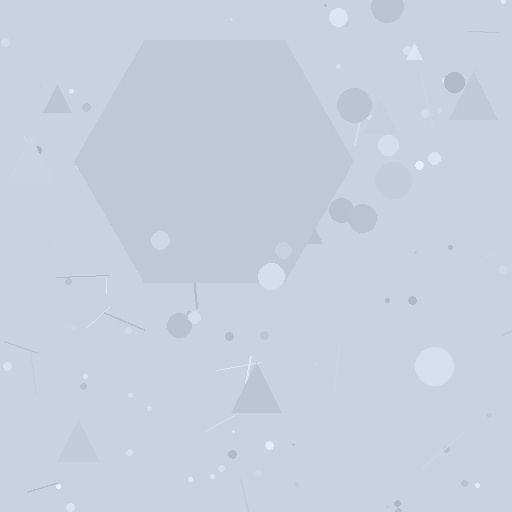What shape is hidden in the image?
A hexagon is hidden in the image.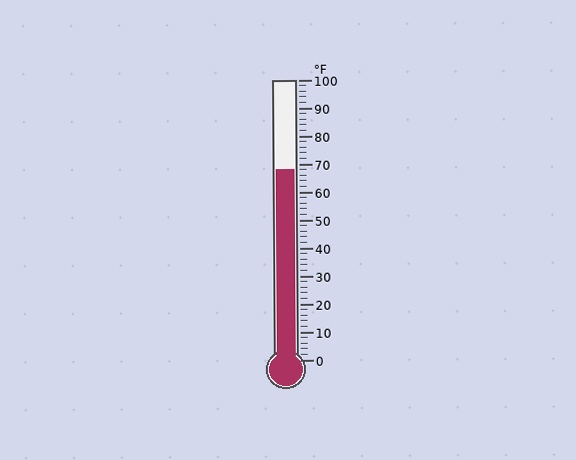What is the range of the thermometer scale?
The thermometer scale ranges from 0°F to 100°F.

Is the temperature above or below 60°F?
The temperature is above 60°F.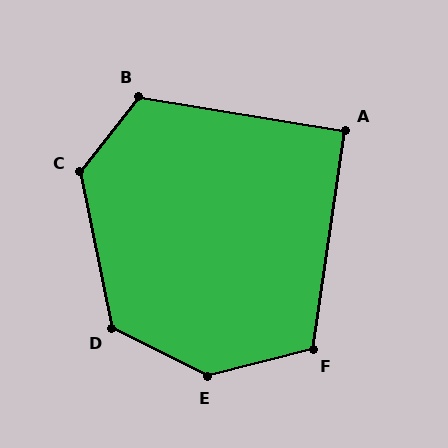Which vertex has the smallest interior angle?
A, at approximately 91 degrees.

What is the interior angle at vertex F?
Approximately 113 degrees (obtuse).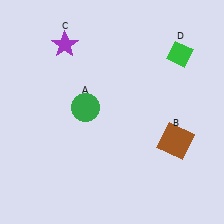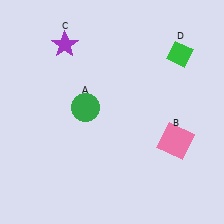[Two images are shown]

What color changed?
The square (B) changed from brown in Image 1 to pink in Image 2.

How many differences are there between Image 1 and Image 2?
There is 1 difference between the two images.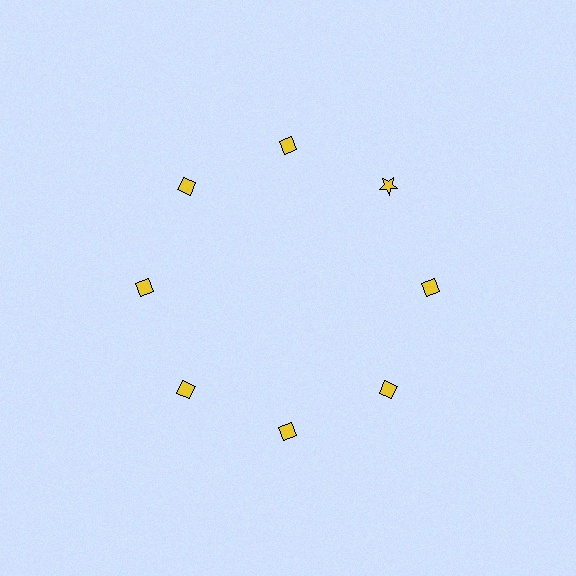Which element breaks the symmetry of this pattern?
The yellow star at roughly the 2 o'clock position breaks the symmetry. All other shapes are yellow diamonds.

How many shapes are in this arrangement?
There are 8 shapes arranged in a ring pattern.